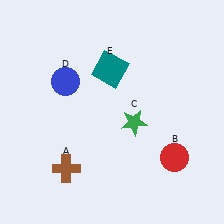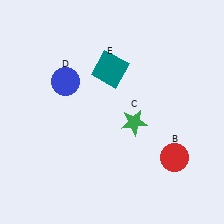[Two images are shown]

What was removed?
The brown cross (A) was removed in Image 2.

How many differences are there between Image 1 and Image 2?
There is 1 difference between the two images.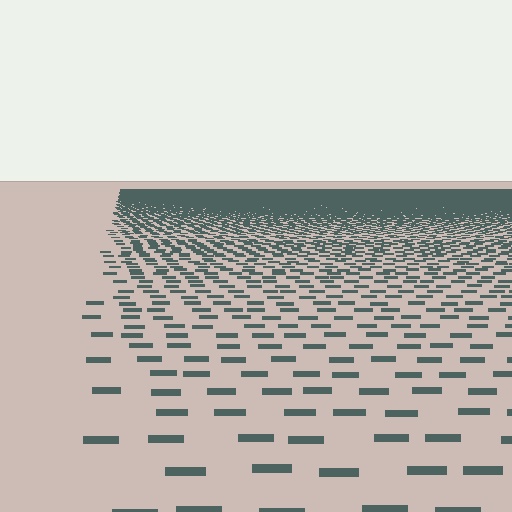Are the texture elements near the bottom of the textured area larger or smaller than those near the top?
Larger. Near the bottom, elements are closer to the viewer and appear at a bigger on-screen size.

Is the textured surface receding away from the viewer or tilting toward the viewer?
The surface is receding away from the viewer. Texture elements get smaller and denser toward the top.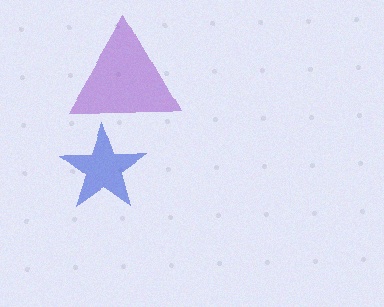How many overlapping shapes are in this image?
There are 2 overlapping shapes in the image.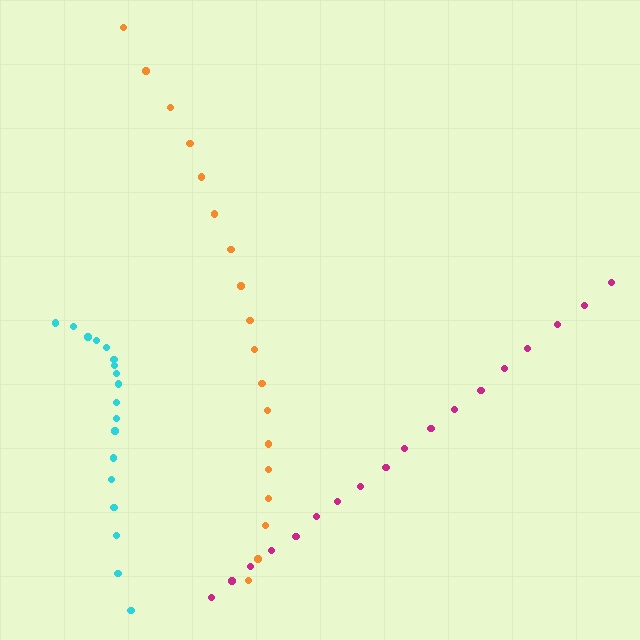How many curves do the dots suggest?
There are 3 distinct paths.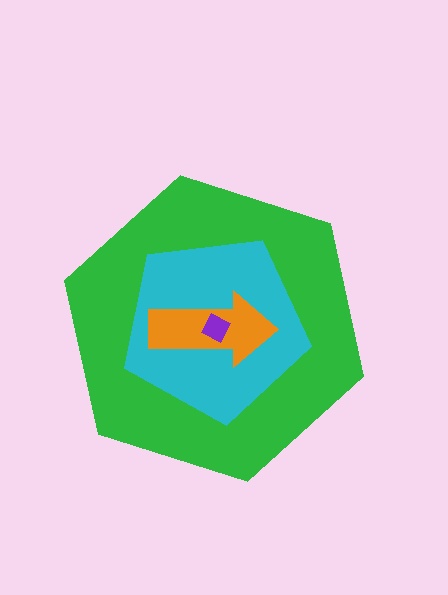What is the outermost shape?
The green hexagon.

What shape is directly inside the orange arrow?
The purple diamond.